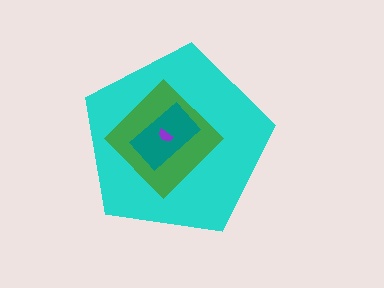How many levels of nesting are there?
4.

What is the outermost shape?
The cyan pentagon.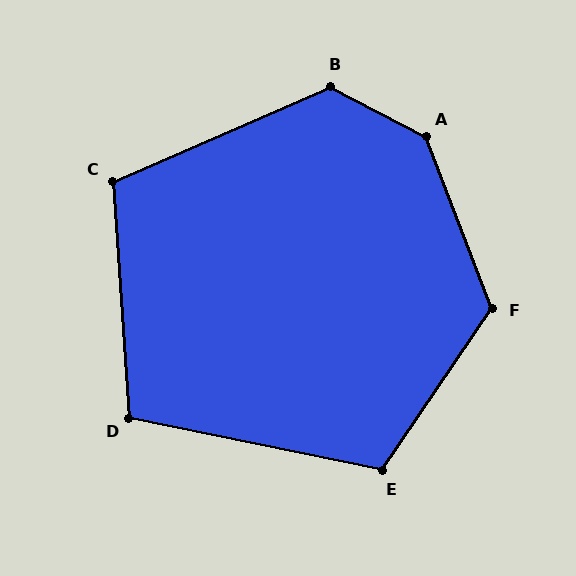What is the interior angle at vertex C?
Approximately 109 degrees (obtuse).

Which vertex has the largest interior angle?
A, at approximately 138 degrees.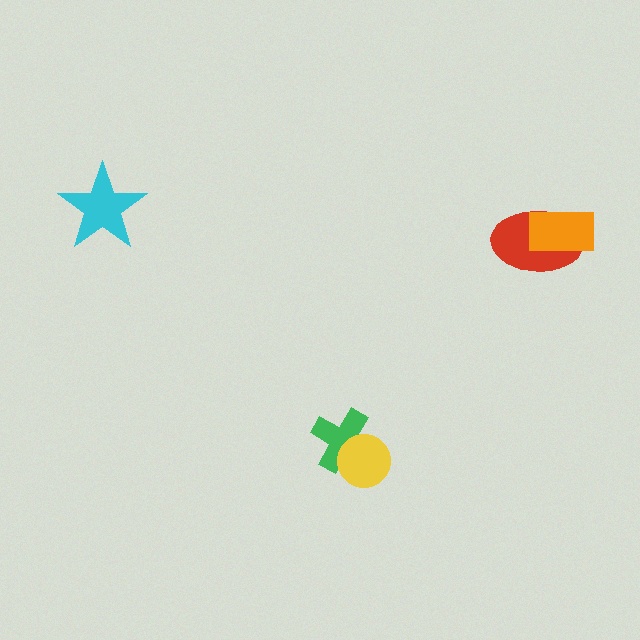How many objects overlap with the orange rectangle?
1 object overlaps with the orange rectangle.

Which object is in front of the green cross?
The yellow circle is in front of the green cross.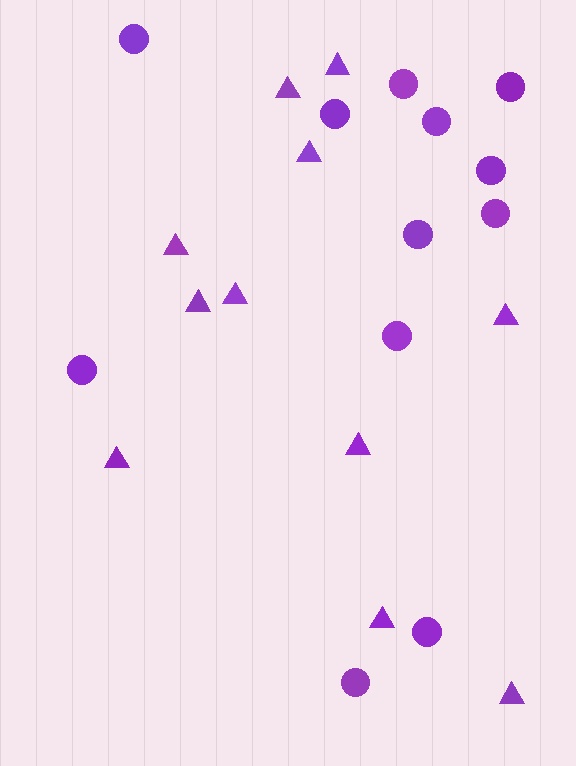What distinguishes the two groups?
There are 2 groups: one group of circles (12) and one group of triangles (11).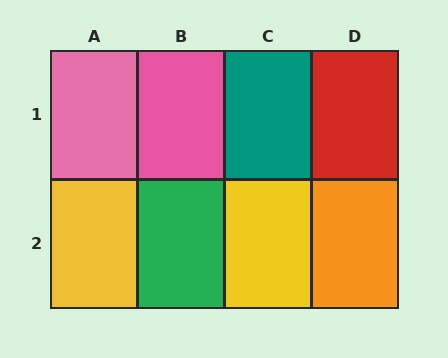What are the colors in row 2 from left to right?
Yellow, green, yellow, orange.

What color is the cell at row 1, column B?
Pink.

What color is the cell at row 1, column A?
Pink.